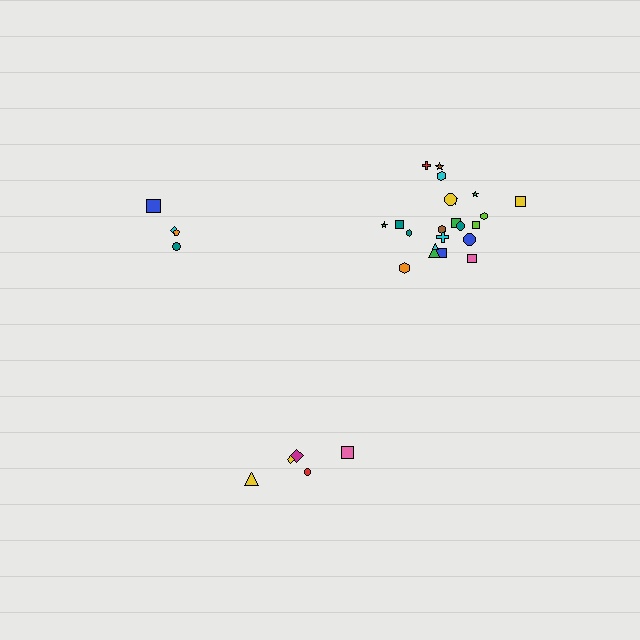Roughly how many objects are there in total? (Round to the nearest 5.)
Roughly 30 objects in total.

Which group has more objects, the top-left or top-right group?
The top-right group.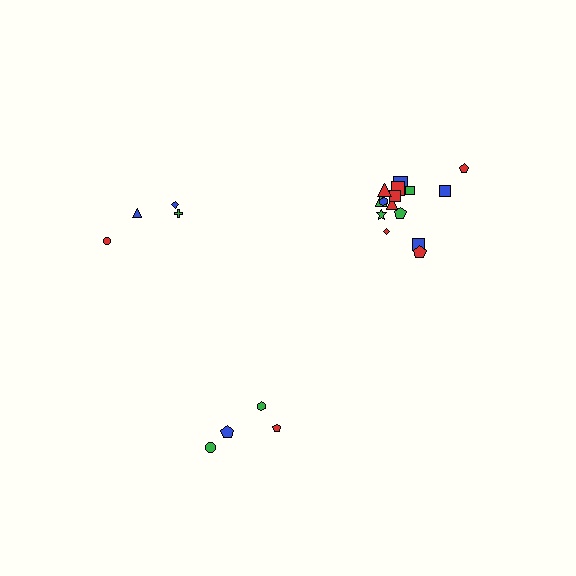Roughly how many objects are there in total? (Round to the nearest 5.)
Roughly 25 objects in total.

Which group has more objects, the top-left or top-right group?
The top-right group.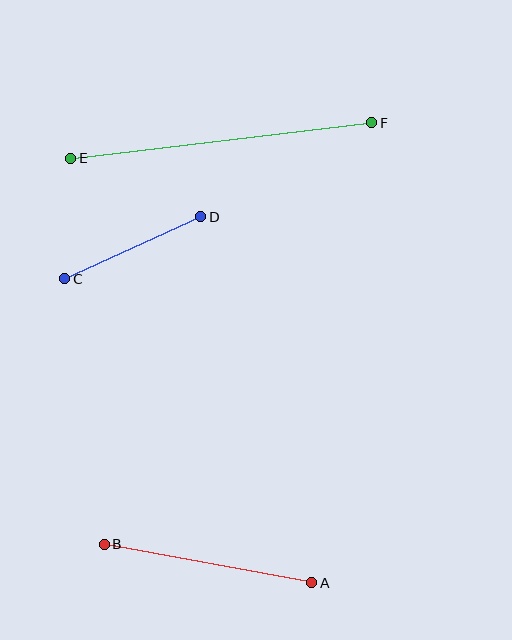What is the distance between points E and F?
The distance is approximately 303 pixels.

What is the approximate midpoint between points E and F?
The midpoint is at approximately (221, 140) pixels.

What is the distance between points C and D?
The distance is approximately 150 pixels.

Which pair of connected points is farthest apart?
Points E and F are farthest apart.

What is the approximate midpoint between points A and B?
The midpoint is at approximately (208, 563) pixels.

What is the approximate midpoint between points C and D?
The midpoint is at approximately (133, 248) pixels.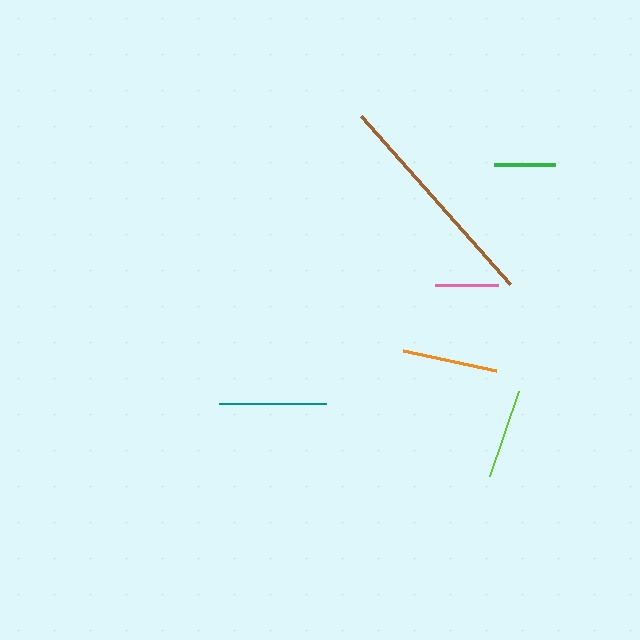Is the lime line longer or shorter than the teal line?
The teal line is longer than the lime line.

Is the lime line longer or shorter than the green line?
The lime line is longer than the green line.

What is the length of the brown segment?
The brown segment is approximately 225 pixels long.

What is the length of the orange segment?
The orange segment is approximately 95 pixels long.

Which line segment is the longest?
The brown line is the longest at approximately 225 pixels.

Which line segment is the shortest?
The green line is the shortest at approximately 61 pixels.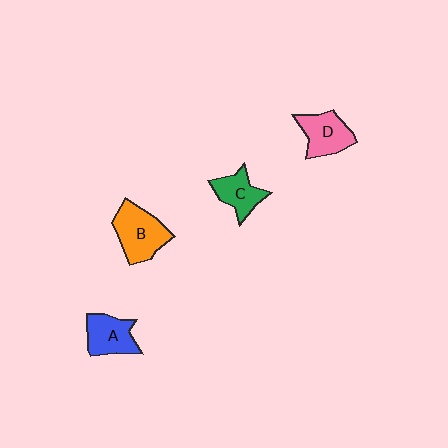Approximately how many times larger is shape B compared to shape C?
Approximately 1.5 times.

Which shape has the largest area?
Shape B (orange).